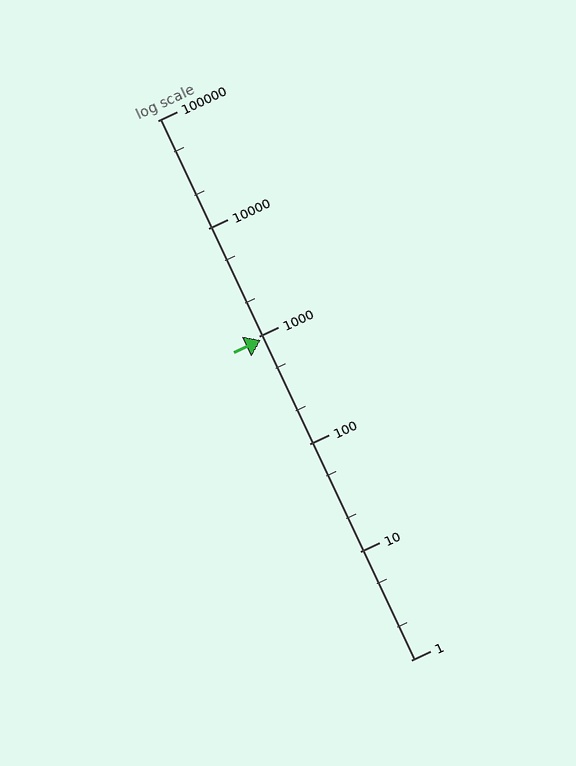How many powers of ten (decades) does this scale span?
The scale spans 5 decades, from 1 to 100000.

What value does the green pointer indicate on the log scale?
The pointer indicates approximately 930.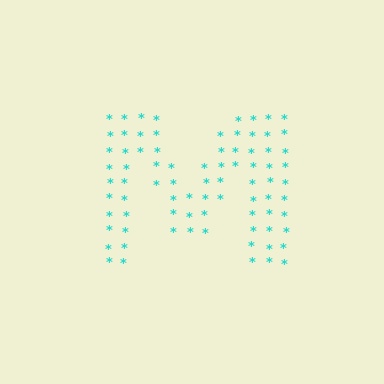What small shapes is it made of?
It is made of small asterisks.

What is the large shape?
The large shape is the letter M.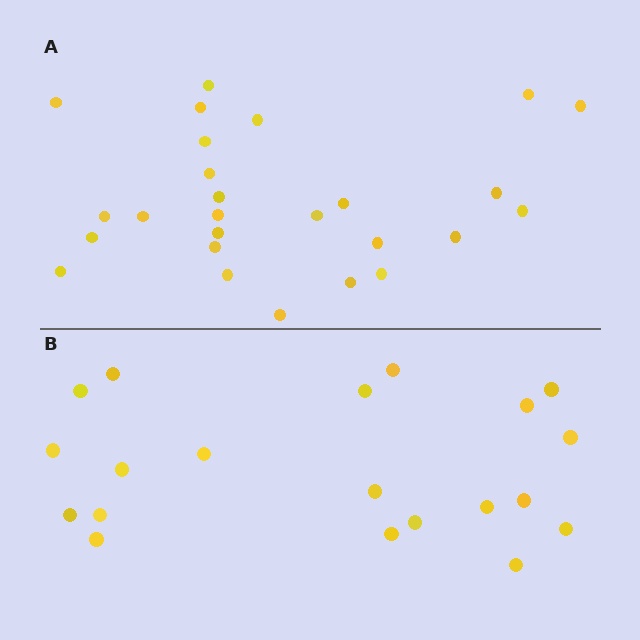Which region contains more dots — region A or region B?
Region A (the top region) has more dots.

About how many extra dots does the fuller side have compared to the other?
Region A has about 6 more dots than region B.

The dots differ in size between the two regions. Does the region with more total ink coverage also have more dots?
No. Region B has more total ink coverage because its dots are larger, but region A actually contains more individual dots. Total area can be misleading — the number of items is what matters here.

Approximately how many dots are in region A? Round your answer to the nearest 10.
About 30 dots. (The exact count is 26, which rounds to 30.)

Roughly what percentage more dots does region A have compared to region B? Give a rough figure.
About 30% more.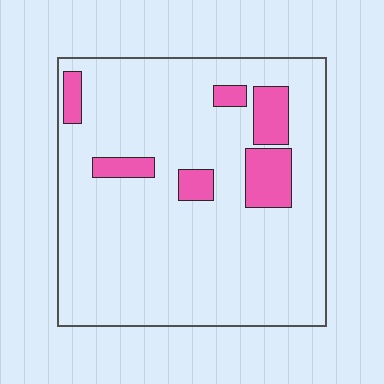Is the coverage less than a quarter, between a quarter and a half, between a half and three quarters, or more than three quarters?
Less than a quarter.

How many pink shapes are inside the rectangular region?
6.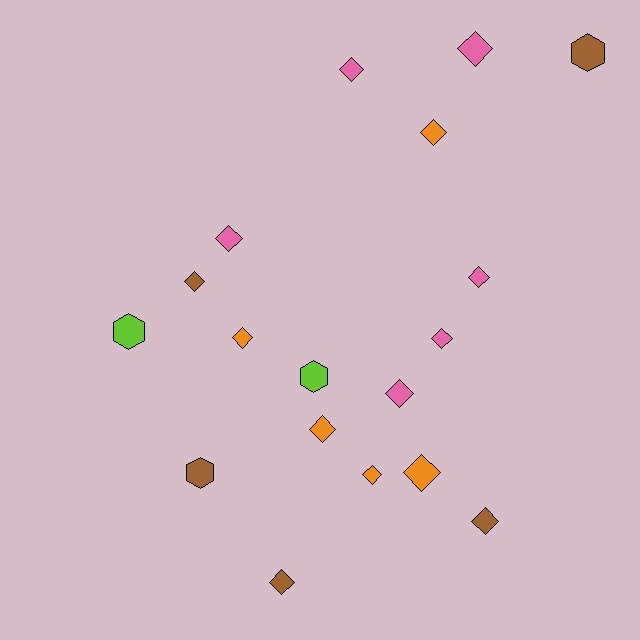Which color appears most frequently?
Pink, with 6 objects.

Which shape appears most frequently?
Diamond, with 14 objects.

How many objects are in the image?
There are 18 objects.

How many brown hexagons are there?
There are 2 brown hexagons.